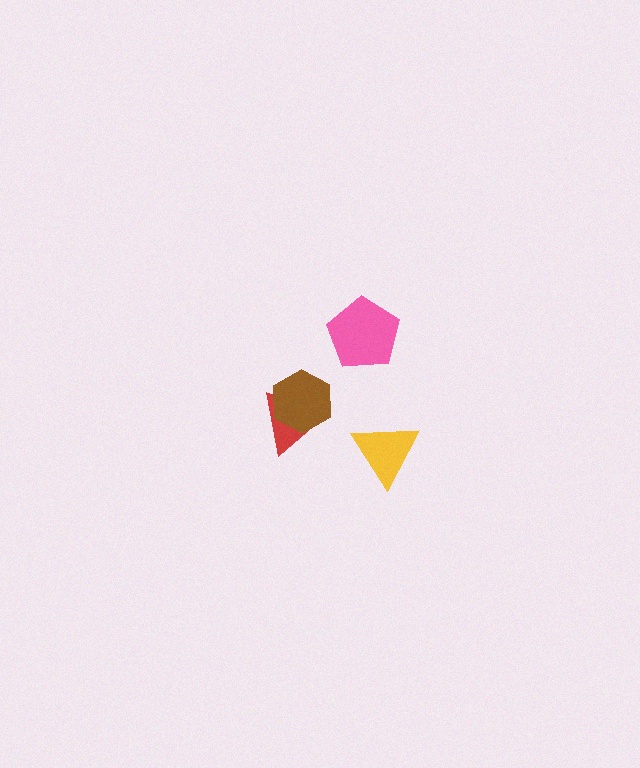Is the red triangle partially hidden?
Yes, it is partially covered by another shape.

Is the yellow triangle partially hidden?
No, no other shape covers it.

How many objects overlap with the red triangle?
1 object overlaps with the red triangle.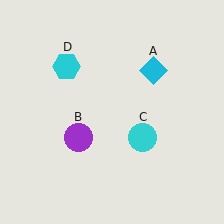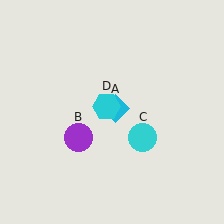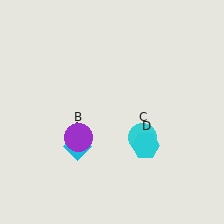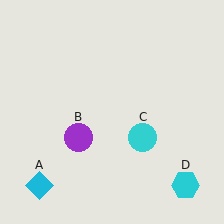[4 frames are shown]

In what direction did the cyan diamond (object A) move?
The cyan diamond (object A) moved down and to the left.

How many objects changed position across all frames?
2 objects changed position: cyan diamond (object A), cyan hexagon (object D).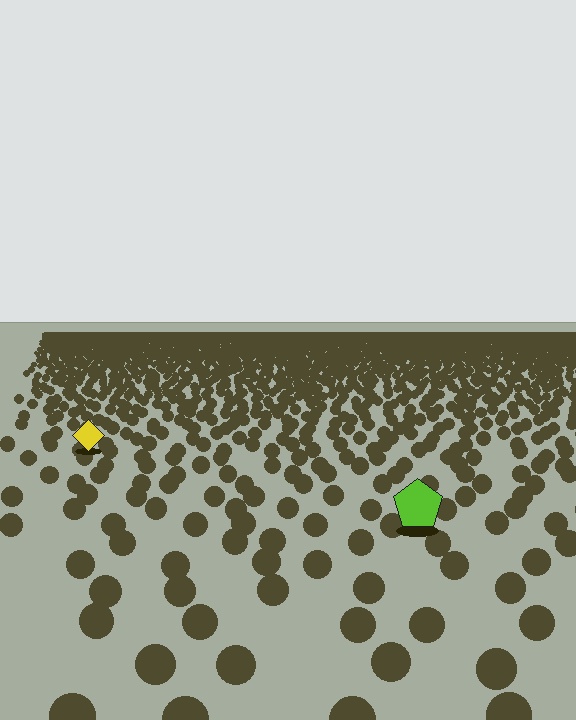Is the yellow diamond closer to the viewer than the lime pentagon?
No. The lime pentagon is closer — you can tell from the texture gradient: the ground texture is coarser near it.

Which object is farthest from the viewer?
The yellow diamond is farthest from the viewer. It appears smaller and the ground texture around it is denser.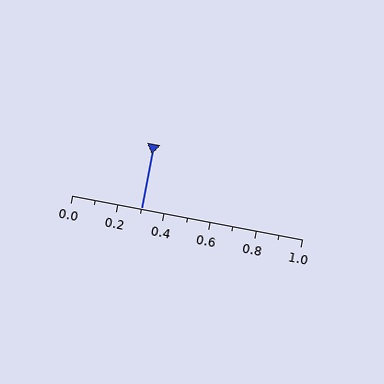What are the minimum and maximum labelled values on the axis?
The axis runs from 0.0 to 1.0.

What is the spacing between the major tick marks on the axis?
The major ticks are spaced 0.2 apart.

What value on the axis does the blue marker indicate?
The marker indicates approximately 0.3.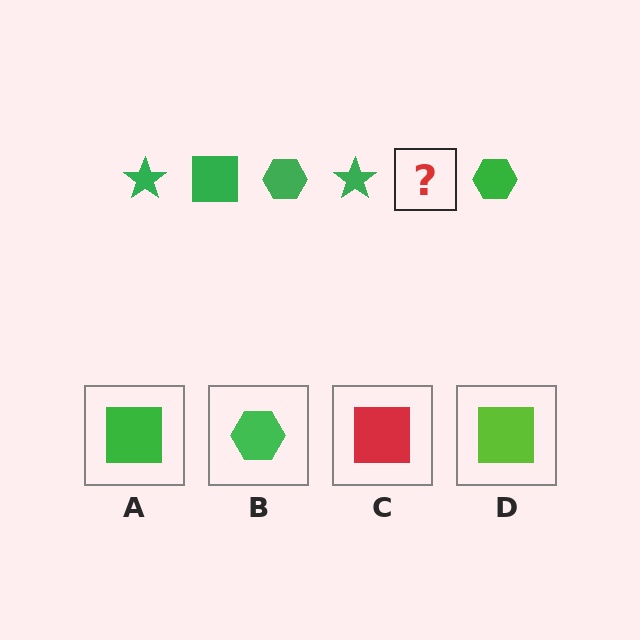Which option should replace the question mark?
Option A.